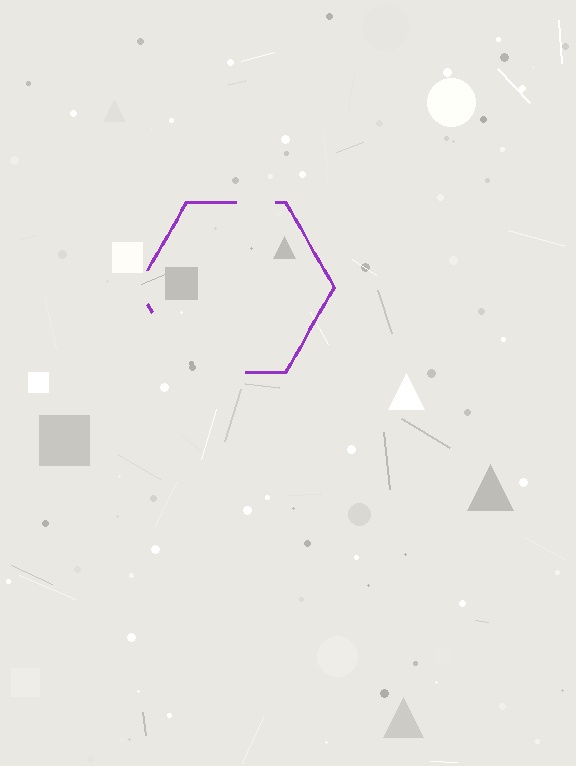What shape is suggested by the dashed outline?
The dashed outline suggests a hexagon.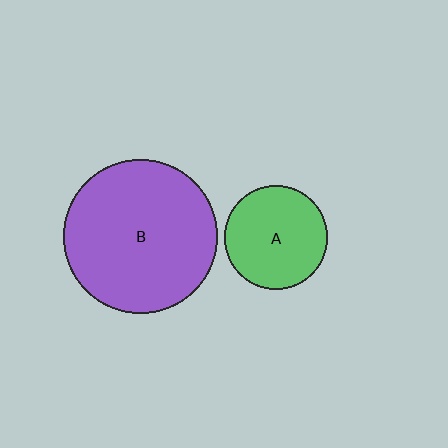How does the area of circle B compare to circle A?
Approximately 2.2 times.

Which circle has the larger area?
Circle B (purple).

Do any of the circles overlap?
No, none of the circles overlap.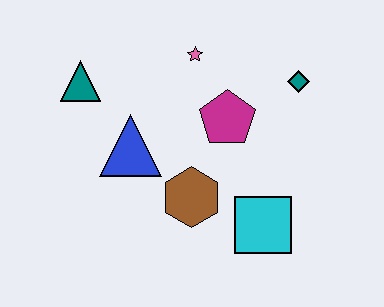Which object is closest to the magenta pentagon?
The pink star is closest to the magenta pentagon.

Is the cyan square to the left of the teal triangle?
No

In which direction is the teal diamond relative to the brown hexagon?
The teal diamond is above the brown hexagon.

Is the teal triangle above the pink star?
No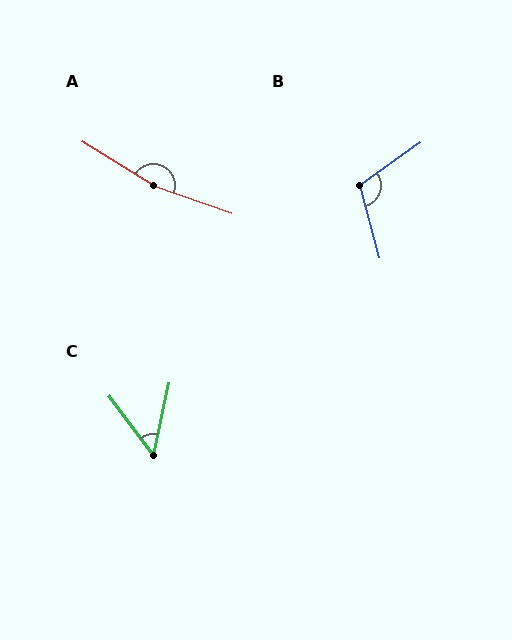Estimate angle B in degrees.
Approximately 111 degrees.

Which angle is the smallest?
C, at approximately 49 degrees.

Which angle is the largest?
A, at approximately 168 degrees.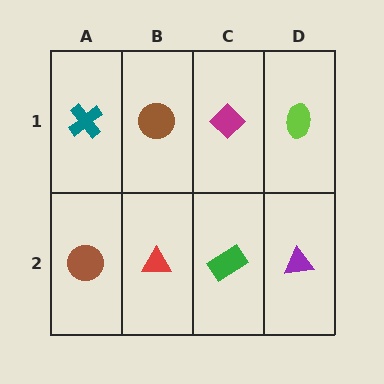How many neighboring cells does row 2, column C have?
3.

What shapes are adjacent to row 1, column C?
A green rectangle (row 2, column C), a brown circle (row 1, column B), a lime ellipse (row 1, column D).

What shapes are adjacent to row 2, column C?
A magenta diamond (row 1, column C), a red triangle (row 2, column B), a purple triangle (row 2, column D).